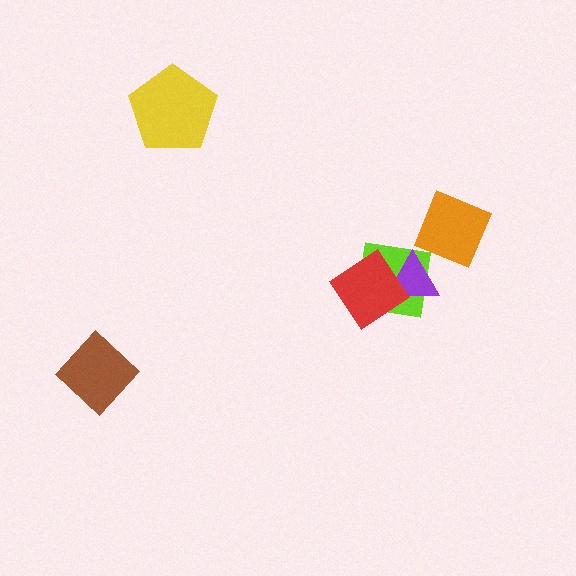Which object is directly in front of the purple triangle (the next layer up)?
The red diamond is directly in front of the purple triangle.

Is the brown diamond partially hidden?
No, no other shape covers it.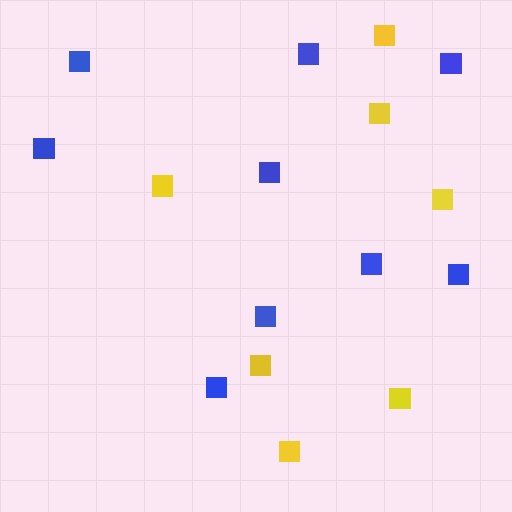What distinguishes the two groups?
There are 2 groups: one group of yellow squares (7) and one group of blue squares (9).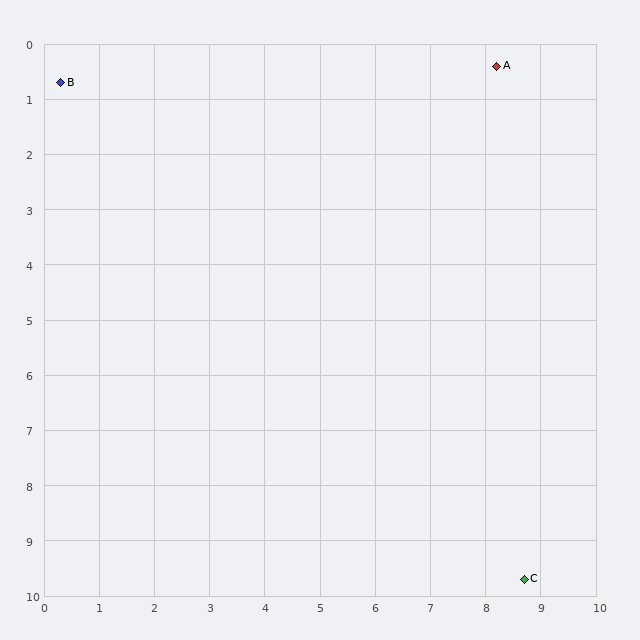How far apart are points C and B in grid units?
Points C and B are about 12.3 grid units apart.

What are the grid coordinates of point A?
Point A is at approximately (8.2, 0.4).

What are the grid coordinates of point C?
Point C is at approximately (8.7, 9.7).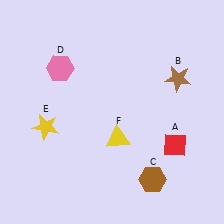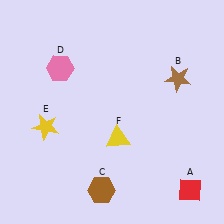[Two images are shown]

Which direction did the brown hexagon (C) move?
The brown hexagon (C) moved left.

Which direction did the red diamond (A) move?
The red diamond (A) moved down.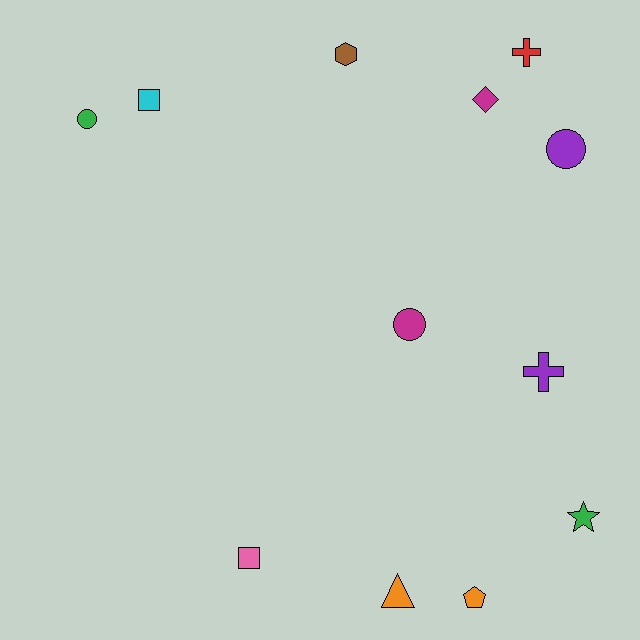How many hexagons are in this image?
There is 1 hexagon.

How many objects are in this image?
There are 12 objects.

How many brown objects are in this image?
There is 1 brown object.